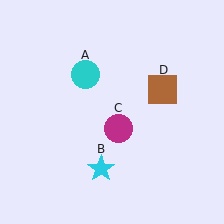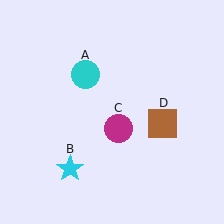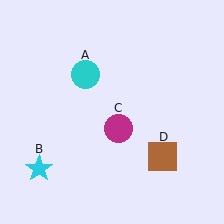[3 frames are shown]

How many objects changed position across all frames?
2 objects changed position: cyan star (object B), brown square (object D).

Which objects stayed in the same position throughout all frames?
Cyan circle (object A) and magenta circle (object C) remained stationary.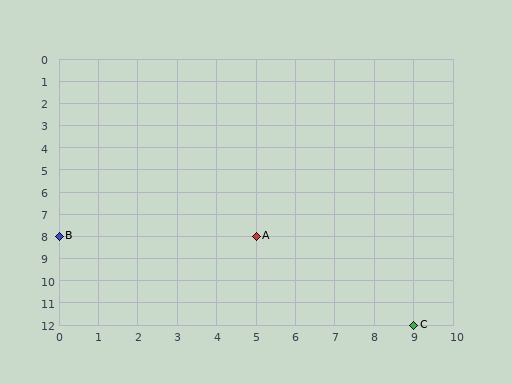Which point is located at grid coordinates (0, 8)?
Point B is at (0, 8).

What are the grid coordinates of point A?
Point A is at grid coordinates (5, 8).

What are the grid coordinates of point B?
Point B is at grid coordinates (0, 8).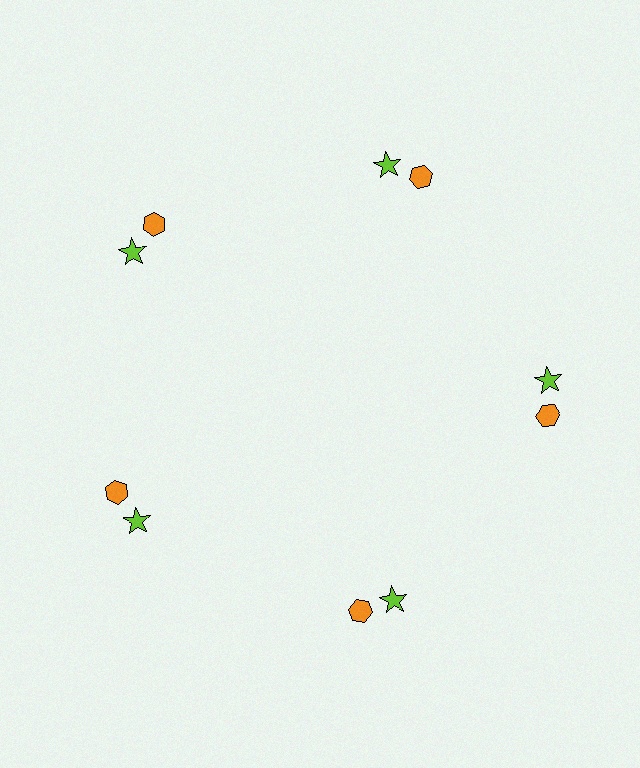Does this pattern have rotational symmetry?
Yes, this pattern has 5-fold rotational symmetry. It looks the same after rotating 72 degrees around the center.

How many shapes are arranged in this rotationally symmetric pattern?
There are 10 shapes, arranged in 5 groups of 2.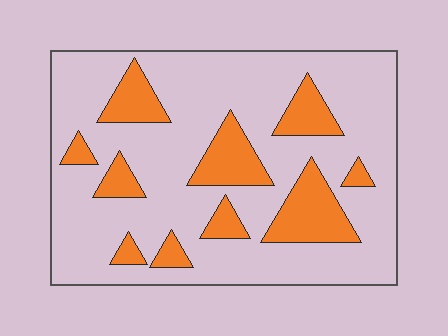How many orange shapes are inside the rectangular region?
10.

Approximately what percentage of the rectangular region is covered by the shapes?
Approximately 20%.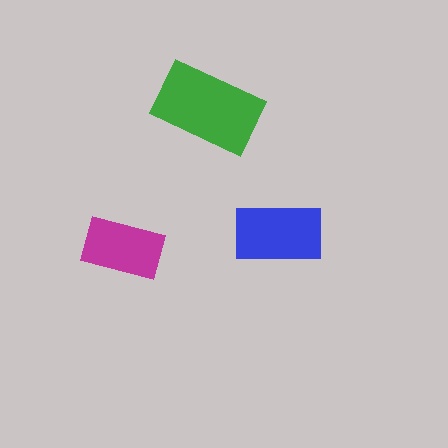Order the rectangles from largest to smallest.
the green one, the blue one, the magenta one.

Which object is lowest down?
The magenta rectangle is bottommost.